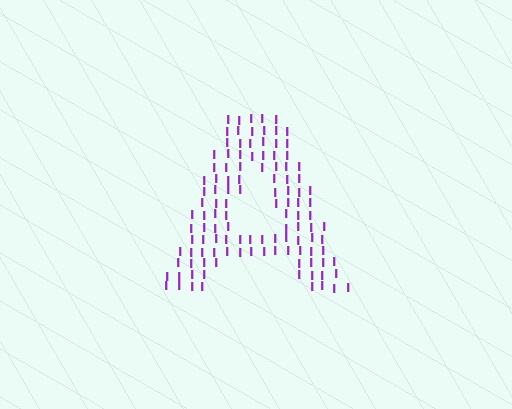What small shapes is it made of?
It is made of small letter I's.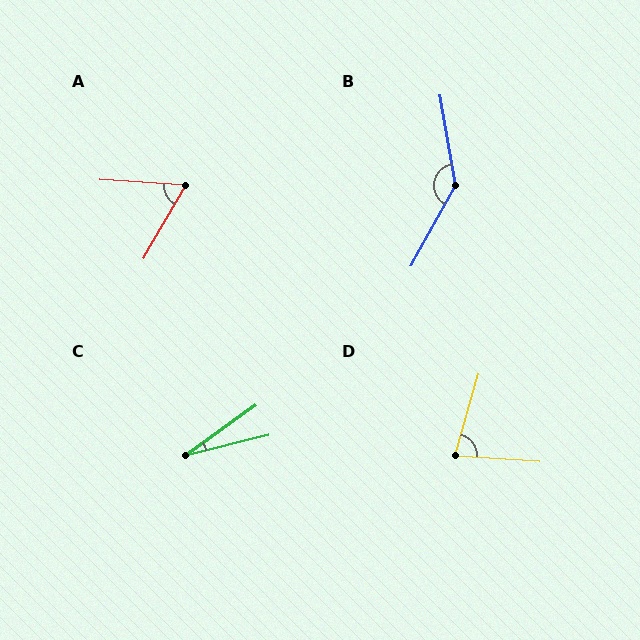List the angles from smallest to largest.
C (22°), A (64°), D (78°), B (141°).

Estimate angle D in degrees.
Approximately 78 degrees.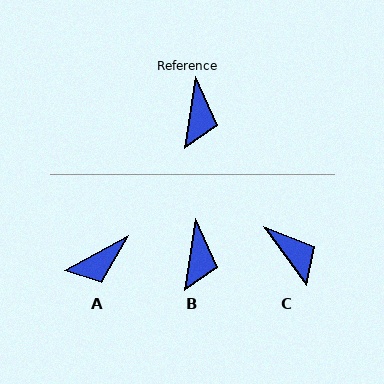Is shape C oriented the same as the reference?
No, it is off by about 44 degrees.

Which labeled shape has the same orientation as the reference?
B.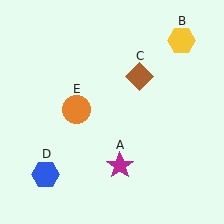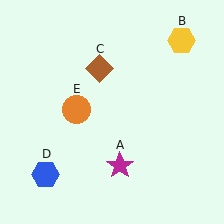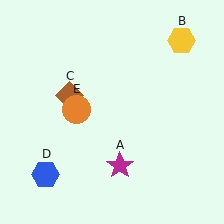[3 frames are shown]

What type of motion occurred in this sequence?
The brown diamond (object C) rotated counterclockwise around the center of the scene.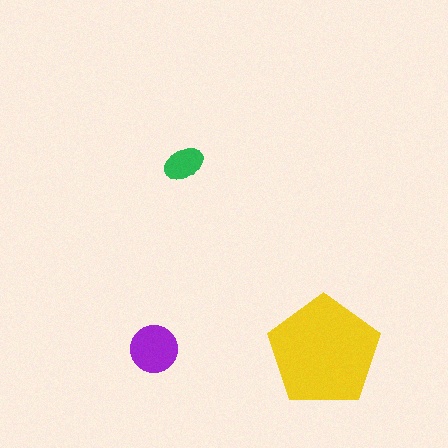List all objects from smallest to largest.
The green ellipse, the purple circle, the yellow pentagon.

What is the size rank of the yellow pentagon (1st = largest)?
1st.